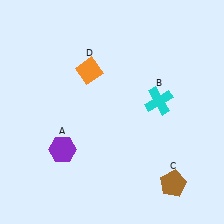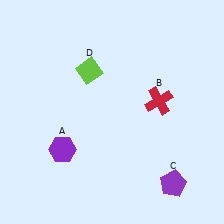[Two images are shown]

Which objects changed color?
B changed from cyan to red. C changed from brown to purple. D changed from orange to lime.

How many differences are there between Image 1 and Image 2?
There are 3 differences between the two images.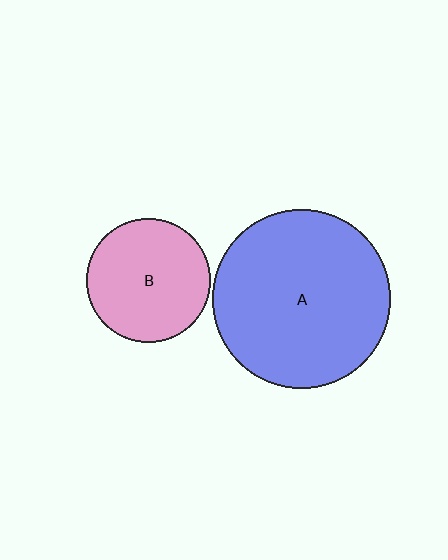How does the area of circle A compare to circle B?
Approximately 2.1 times.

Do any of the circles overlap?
No, none of the circles overlap.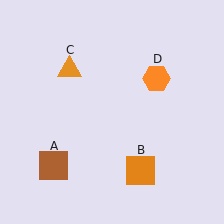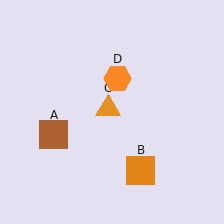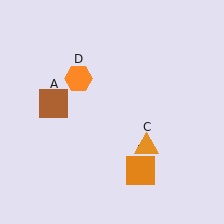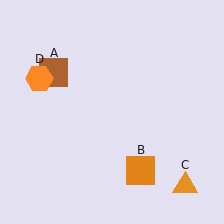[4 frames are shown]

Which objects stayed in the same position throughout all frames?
Orange square (object B) remained stationary.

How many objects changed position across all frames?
3 objects changed position: brown square (object A), orange triangle (object C), orange hexagon (object D).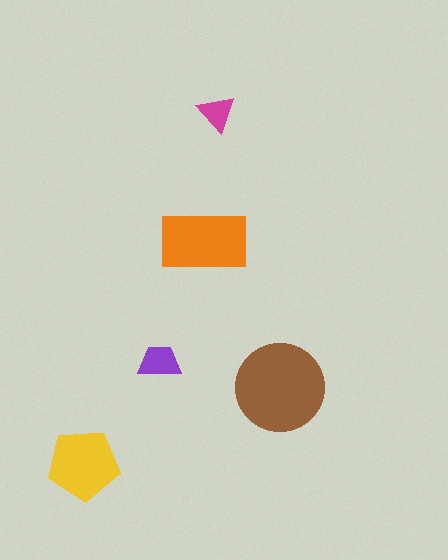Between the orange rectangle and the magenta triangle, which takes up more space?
The orange rectangle.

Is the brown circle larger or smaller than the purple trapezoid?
Larger.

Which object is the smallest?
The magenta triangle.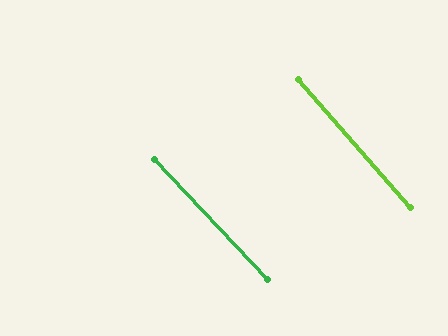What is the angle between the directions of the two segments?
Approximately 2 degrees.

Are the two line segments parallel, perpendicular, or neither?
Parallel — their directions differ by only 1.9°.